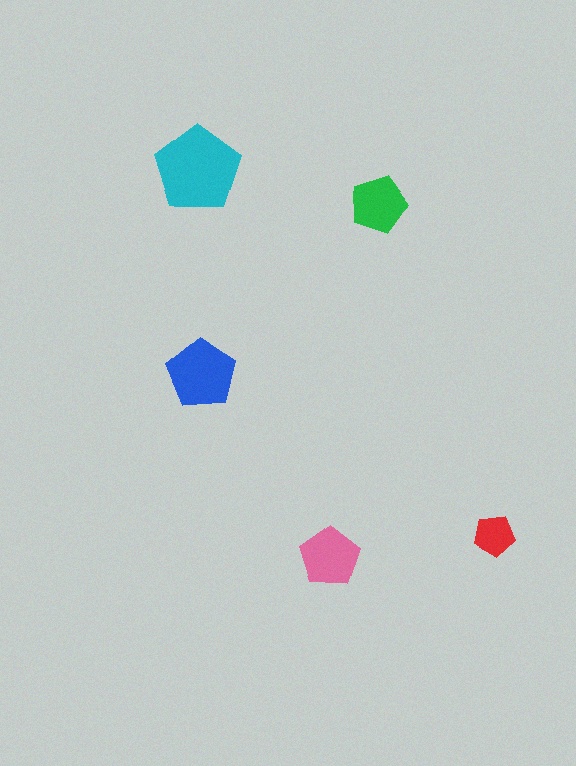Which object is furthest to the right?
The red pentagon is rightmost.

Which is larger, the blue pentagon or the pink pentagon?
The blue one.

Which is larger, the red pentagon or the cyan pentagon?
The cyan one.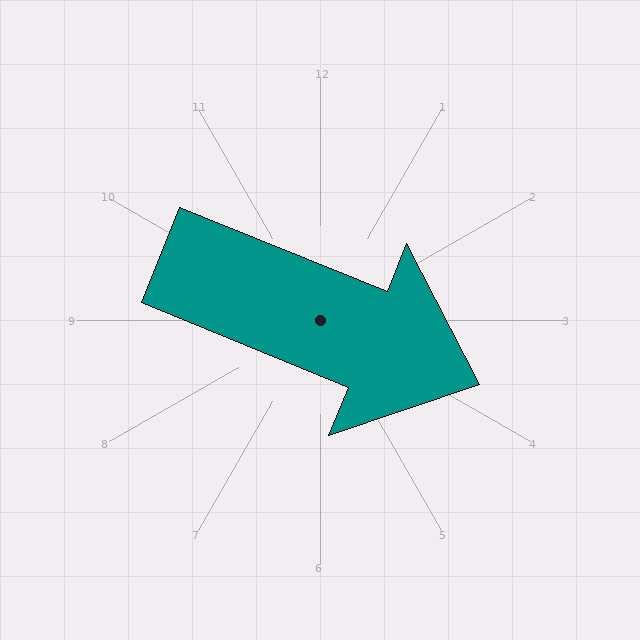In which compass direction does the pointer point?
East.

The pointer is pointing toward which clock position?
Roughly 4 o'clock.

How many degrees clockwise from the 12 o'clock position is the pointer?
Approximately 112 degrees.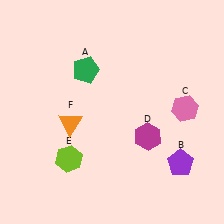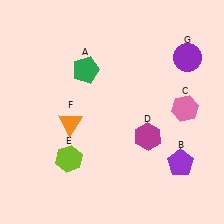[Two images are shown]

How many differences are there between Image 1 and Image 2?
There is 1 difference between the two images.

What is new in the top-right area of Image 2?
A purple circle (G) was added in the top-right area of Image 2.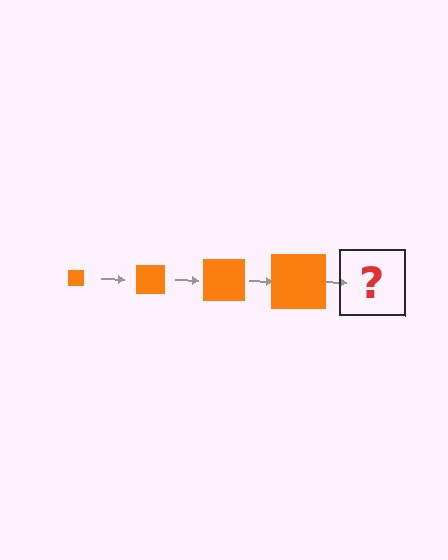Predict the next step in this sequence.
The next step is an orange square, larger than the previous one.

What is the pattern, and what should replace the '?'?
The pattern is that the square gets progressively larger each step. The '?' should be an orange square, larger than the previous one.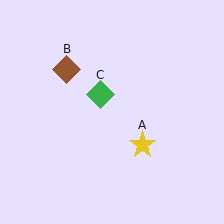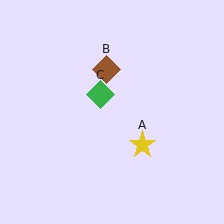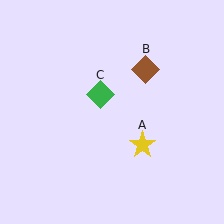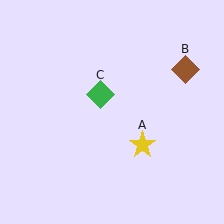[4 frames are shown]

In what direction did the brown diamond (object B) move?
The brown diamond (object B) moved right.